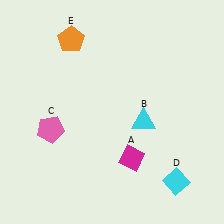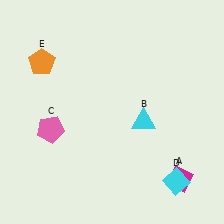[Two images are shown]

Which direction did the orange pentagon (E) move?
The orange pentagon (E) moved left.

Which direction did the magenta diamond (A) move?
The magenta diamond (A) moved right.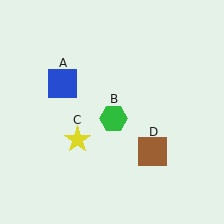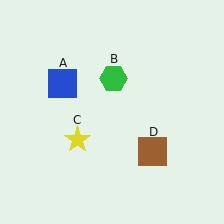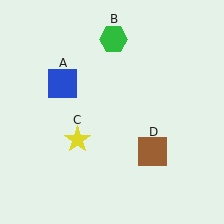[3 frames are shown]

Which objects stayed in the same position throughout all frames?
Blue square (object A) and yellow star (object C) and brown square (object D) remained stationary.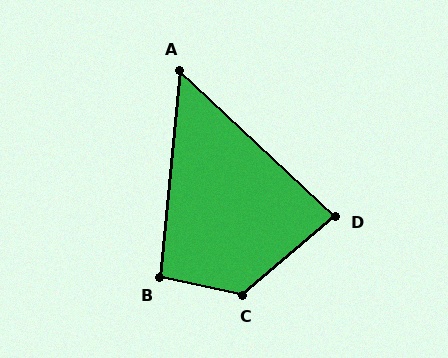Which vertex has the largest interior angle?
C, at approximately 127 degrees.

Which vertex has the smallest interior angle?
A, at approximately 53 degrees.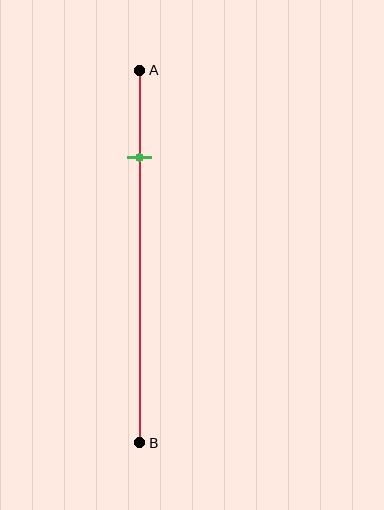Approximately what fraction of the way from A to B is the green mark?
The green mark is approximately 25% of the way from A to B.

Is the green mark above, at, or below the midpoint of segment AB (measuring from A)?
The green mark is above the midpoint of segment AB.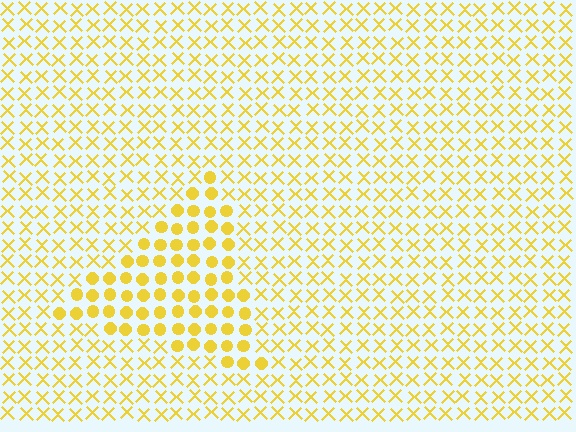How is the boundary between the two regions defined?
The boundary is defined by a change in element shape: circles inside vs. X marks outside. All elements share the same color and spacing.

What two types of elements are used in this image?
The image uses circles inside the triangle region and X marks outside it.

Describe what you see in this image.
The image is filled with small yellow elements arranged in a uniform grid. A triangle-shaped region contains circles, while the surrounding area contains X marks. The boundary is defined purely by the change in element shape.